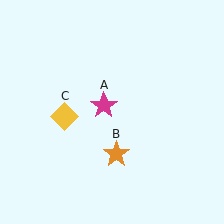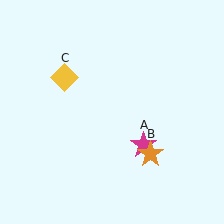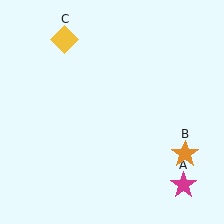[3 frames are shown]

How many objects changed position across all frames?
3 objects changed position: magenta star (object A), orange star (object B), yellow diamond (object C).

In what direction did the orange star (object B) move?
The orange star (object B) moved right.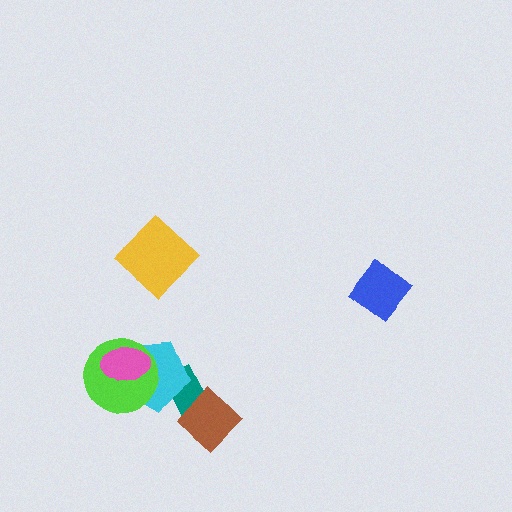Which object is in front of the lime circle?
The pink ellipse is in front of the lime circle.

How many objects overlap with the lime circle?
2 objects overlap with the lime circle.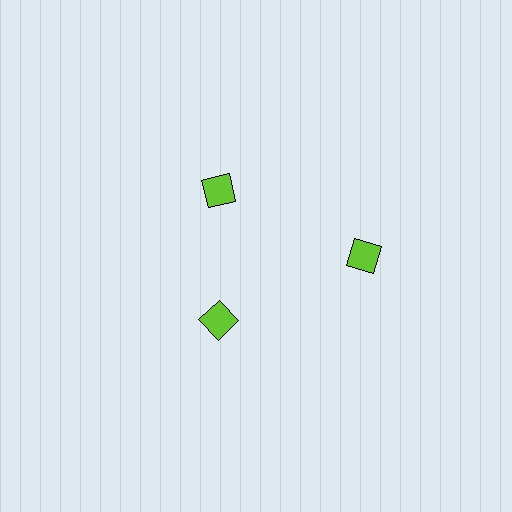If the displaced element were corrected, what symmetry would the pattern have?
It would have 3-fold rotational symmetry — the pattern would map onto itself every 120 degrees.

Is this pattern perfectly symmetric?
No. The 3 lime diamonds are arranged in a ring, but one element near the 3 o'clock position is pushed outward from the center, breaking the 3-fold rotational symmetry.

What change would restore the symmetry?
The symmetry would be restored by moving it inward, back onto the ring so that all 3 diamonds sit at equal angles and equal distance from the center.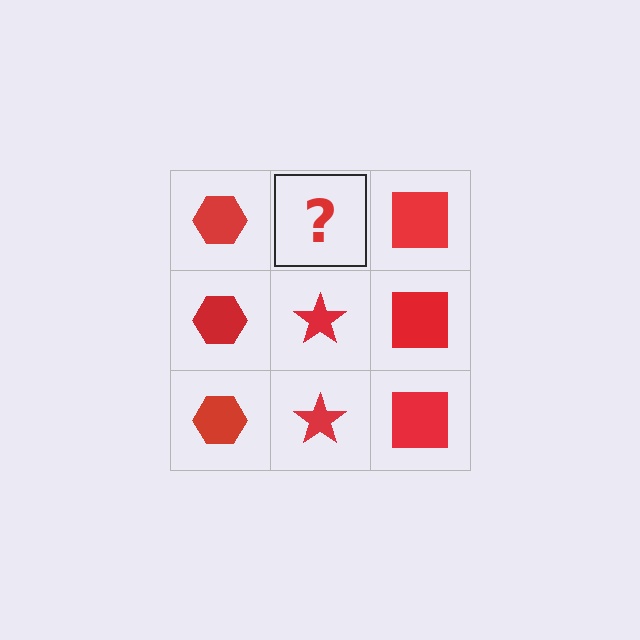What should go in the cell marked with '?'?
The missing cell should contain a red star.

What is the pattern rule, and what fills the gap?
The rule is that each column has a consistent shape. The gap should be filled with a red star.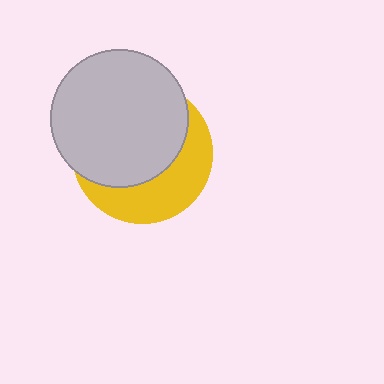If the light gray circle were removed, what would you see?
You would see the complete yellow circle.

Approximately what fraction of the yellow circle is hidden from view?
Roughly 62% of the yellow circle is hidden behind the light gray circle.